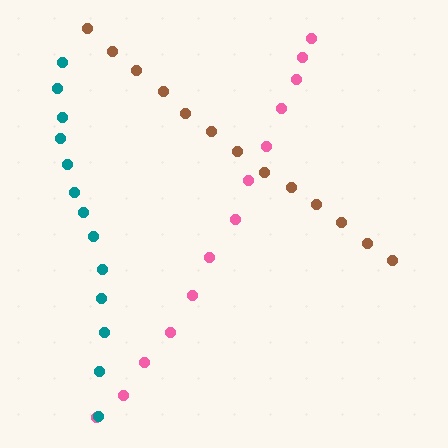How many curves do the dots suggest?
There are 3 distinct paths.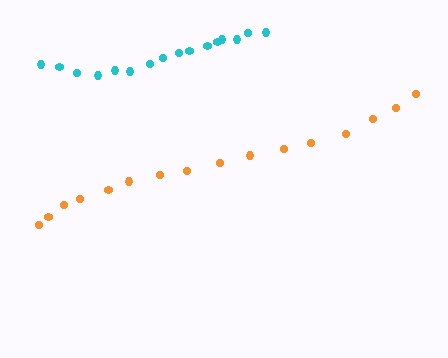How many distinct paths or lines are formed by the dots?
There are 2 distinct paths.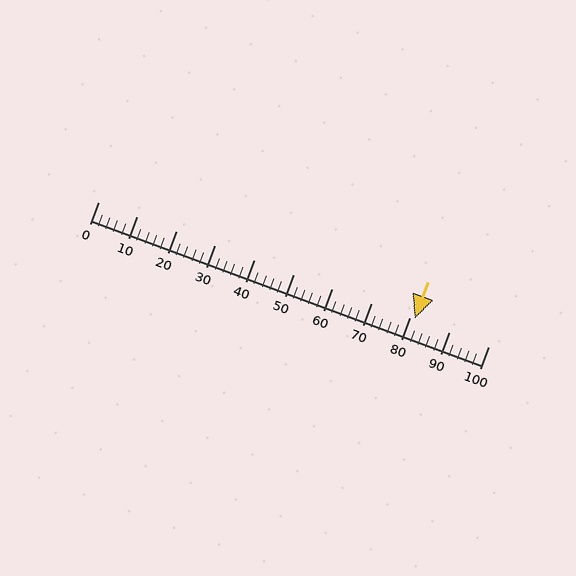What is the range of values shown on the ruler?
The ruler shows values from 0 to 100.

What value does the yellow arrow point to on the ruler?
The yellow arrow points to approximately 81.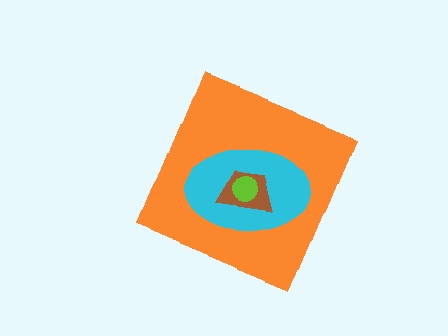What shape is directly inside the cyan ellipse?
The brown trapezoid.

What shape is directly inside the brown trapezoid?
The lime circle.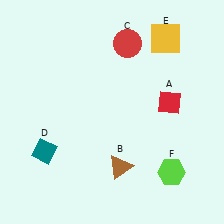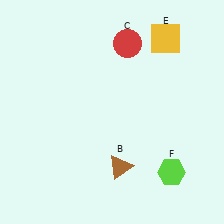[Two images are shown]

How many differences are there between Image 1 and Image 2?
There are 2 differences between the two images.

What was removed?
The teal diamond (D), the red diamond (A) were removed in Image 2.